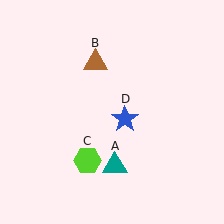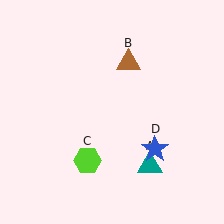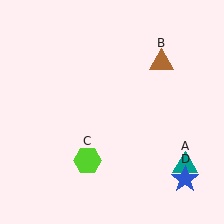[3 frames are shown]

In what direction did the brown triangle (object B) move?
The brown triangle (object B) moved right.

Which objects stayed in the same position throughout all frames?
Lime hexagon (object C) remained stationary.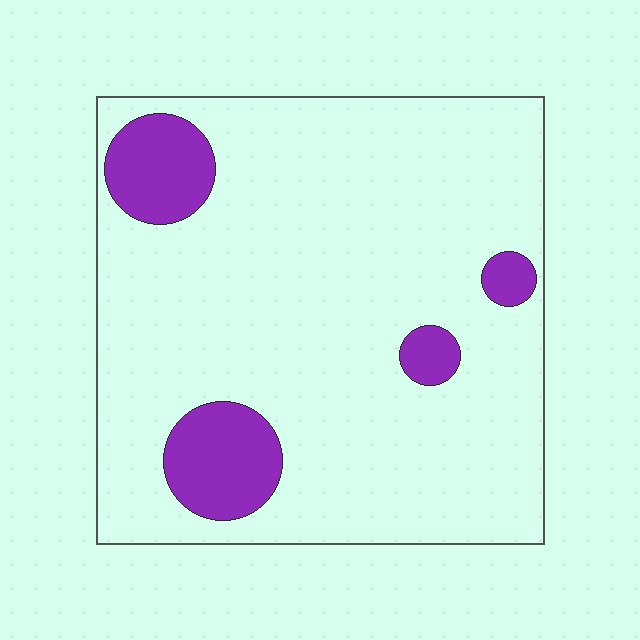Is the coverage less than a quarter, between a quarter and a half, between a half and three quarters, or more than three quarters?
Less than a quarter.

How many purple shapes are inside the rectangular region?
4.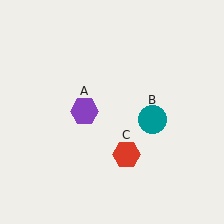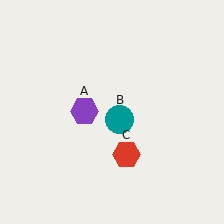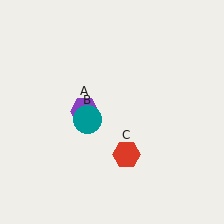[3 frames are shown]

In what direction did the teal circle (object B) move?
The teal circle (object B) moved left.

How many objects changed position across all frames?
1 object changed position: teal circle (object B).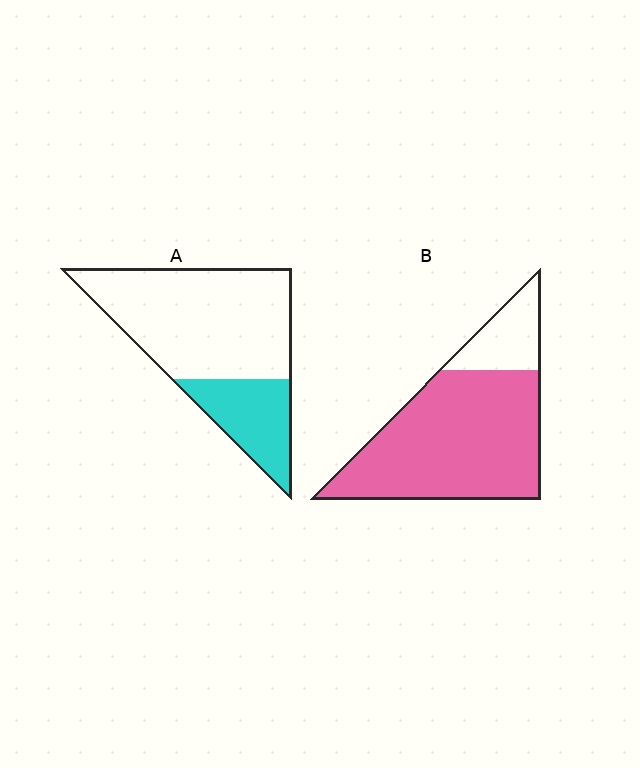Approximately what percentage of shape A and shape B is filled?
A is approximately 25% and B is approximately 80%.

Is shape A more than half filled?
No.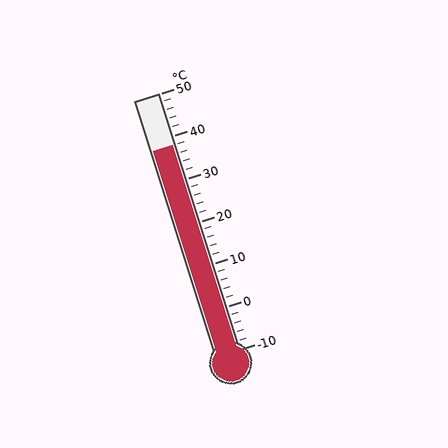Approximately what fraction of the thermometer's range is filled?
The thermometer is filled to approximately 80% of its range.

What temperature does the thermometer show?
The thermometer shows approximately 38°C.